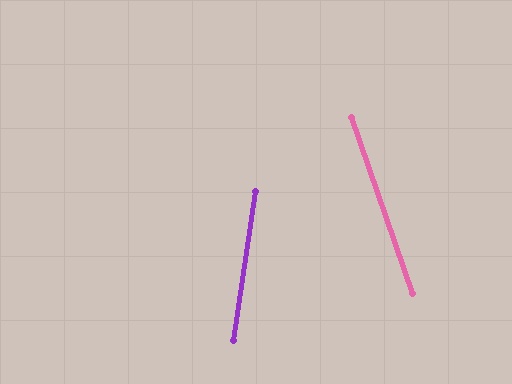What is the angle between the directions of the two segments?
Approximately 28 degrees.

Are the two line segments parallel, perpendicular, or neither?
Neither parallel nor perpendicular — they differ by about 28°.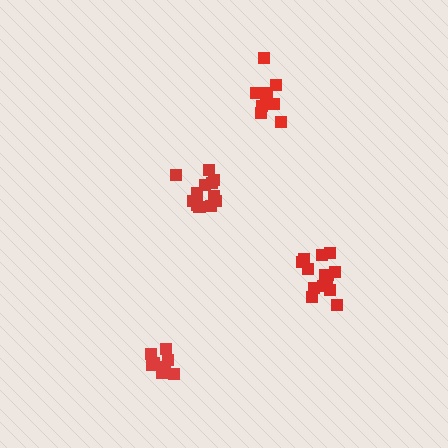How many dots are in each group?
Group 1: 14 dots, Group 2: 12 dots, Group 3: 9 dots, Group 4: 12 dots (47 total).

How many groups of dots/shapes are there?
There are 4 groups.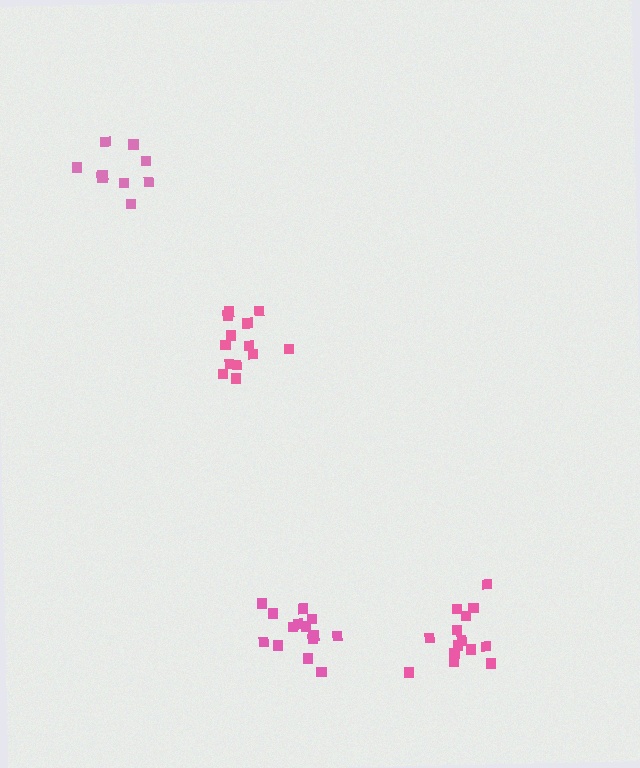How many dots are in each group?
Group 1: 13 dots, Group 2: 14 dots, Group 3: 9 dots, Group 4: 14 dots (50 total).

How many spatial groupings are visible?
There are 4 spatial groupings.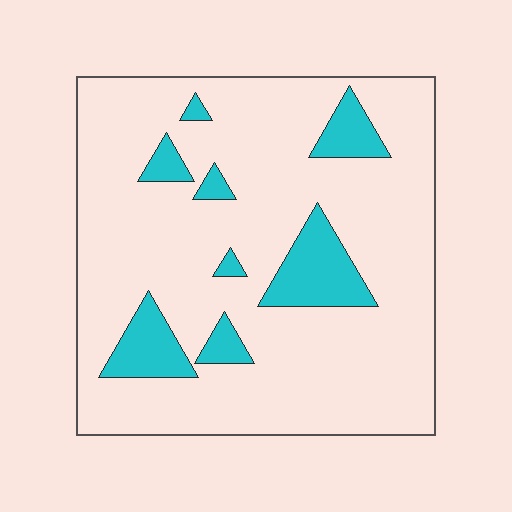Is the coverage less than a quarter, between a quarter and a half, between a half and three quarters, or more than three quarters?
Less than a quarter.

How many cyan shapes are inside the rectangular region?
8.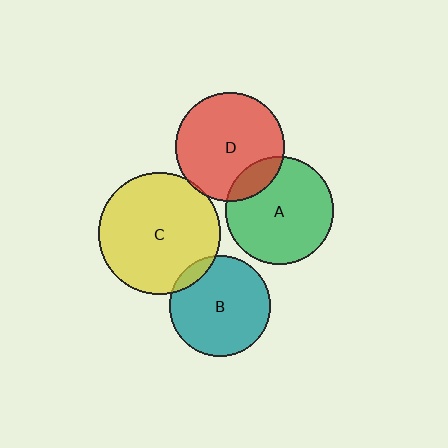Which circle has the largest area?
Circle C (yellow).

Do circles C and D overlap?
Yes.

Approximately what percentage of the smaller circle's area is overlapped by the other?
Approximately 5%.